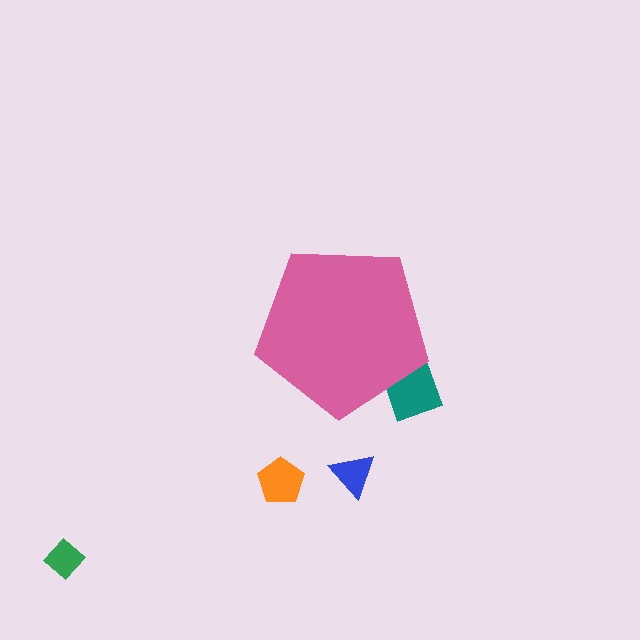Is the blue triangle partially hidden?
No, the blue triangle is fully visible.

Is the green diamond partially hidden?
No, the green diamond is fully visible.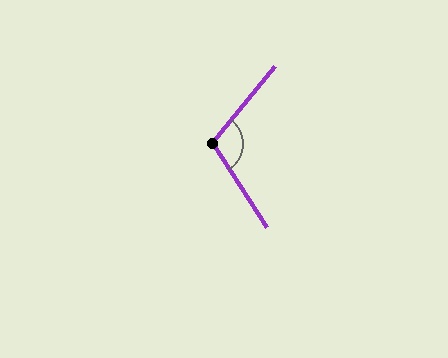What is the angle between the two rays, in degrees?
Approximately 108 degrees.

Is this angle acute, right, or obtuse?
It is obtuse.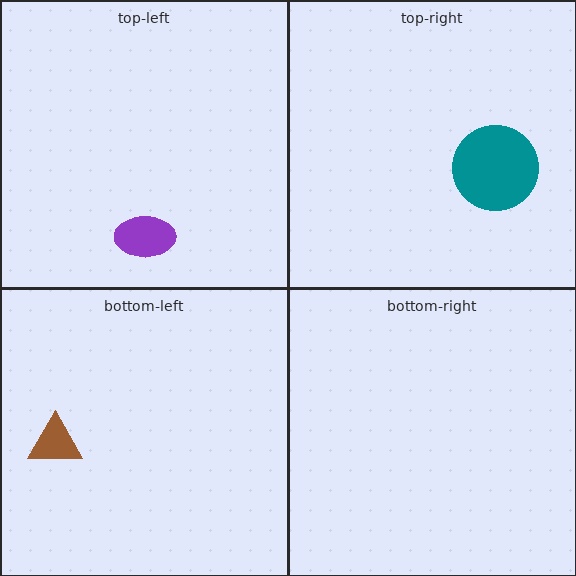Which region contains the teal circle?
The top-right region.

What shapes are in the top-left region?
The purple ellipse.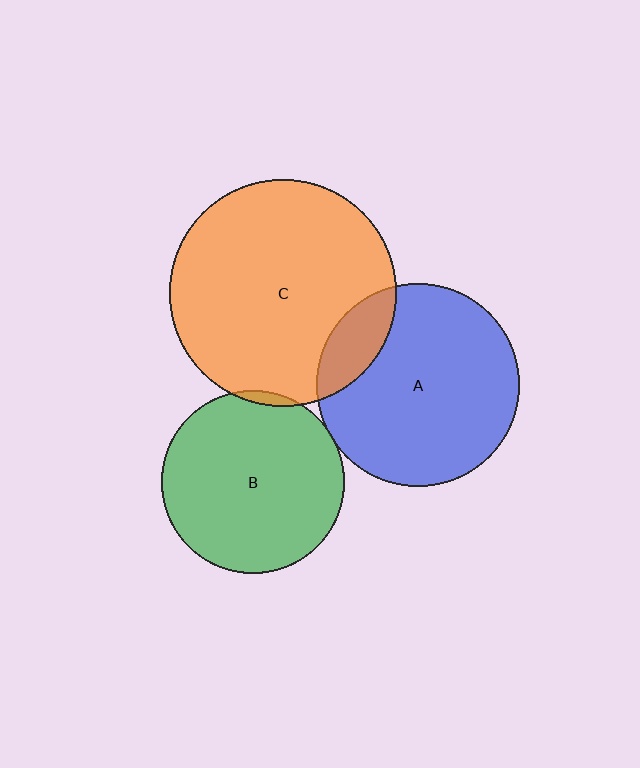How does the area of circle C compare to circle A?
Approximately 1.3 times.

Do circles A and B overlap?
Yes.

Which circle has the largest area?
Circle C (orange).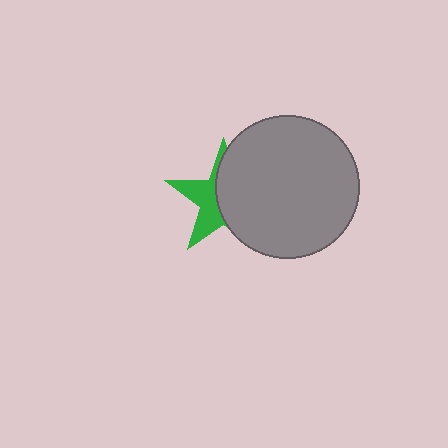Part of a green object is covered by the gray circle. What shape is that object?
It is a star.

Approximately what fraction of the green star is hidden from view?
Roughly 58% of the green star is hidden behind the gray circle.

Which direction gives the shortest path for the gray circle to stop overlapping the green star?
Moving right gives the shortest separation.